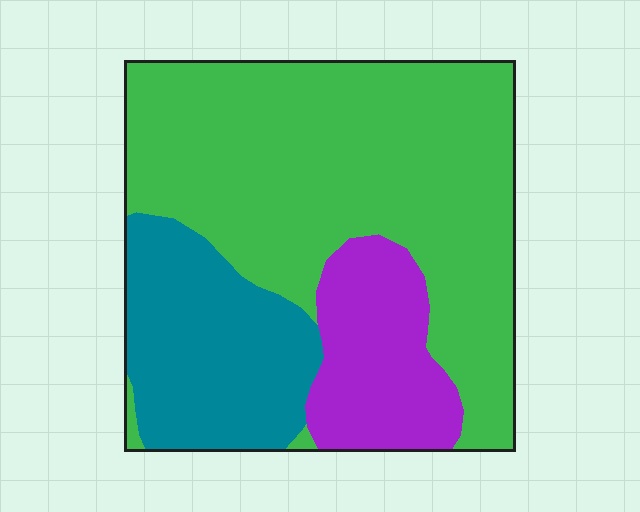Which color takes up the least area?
Purple, at roughly 15%.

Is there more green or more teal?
Green.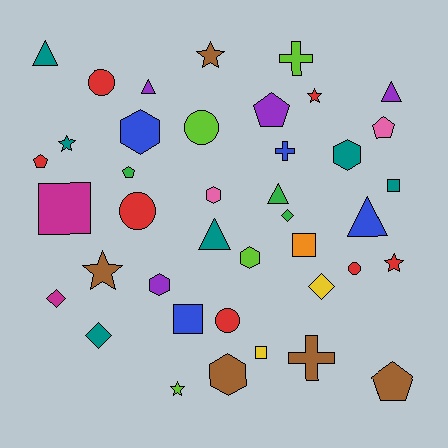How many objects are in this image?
There are 40 objects.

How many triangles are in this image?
There are 6 triangles.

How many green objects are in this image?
There are 3 green objects.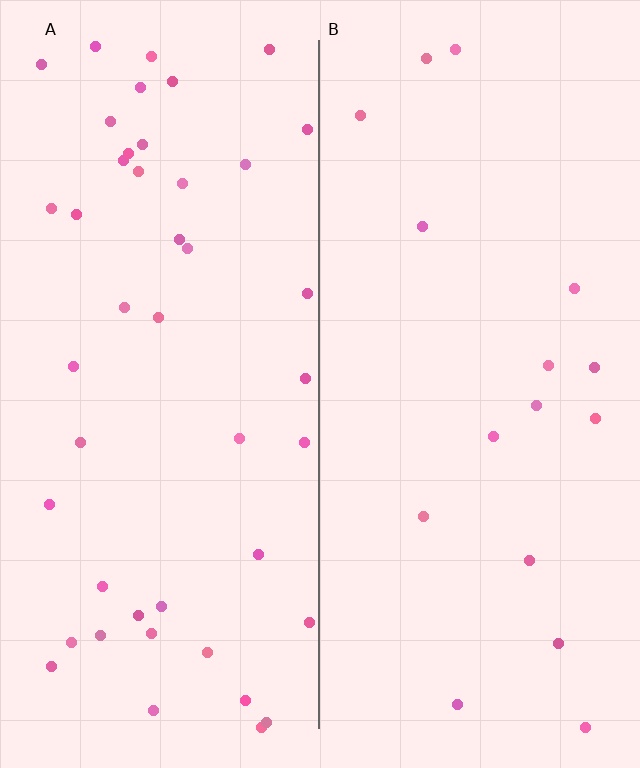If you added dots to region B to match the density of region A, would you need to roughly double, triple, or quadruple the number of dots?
Approximately triple.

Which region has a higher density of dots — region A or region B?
A (the left).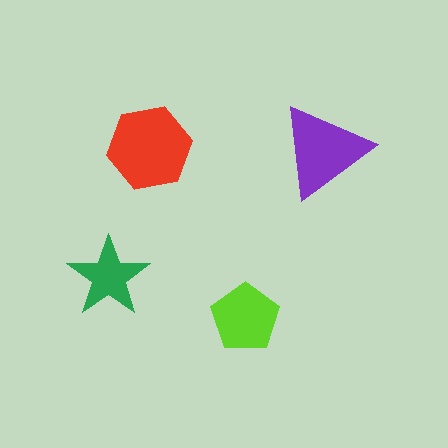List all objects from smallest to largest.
The green star, the lime pentagon, the purple triangle, the red hexagon.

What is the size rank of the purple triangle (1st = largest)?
2nd.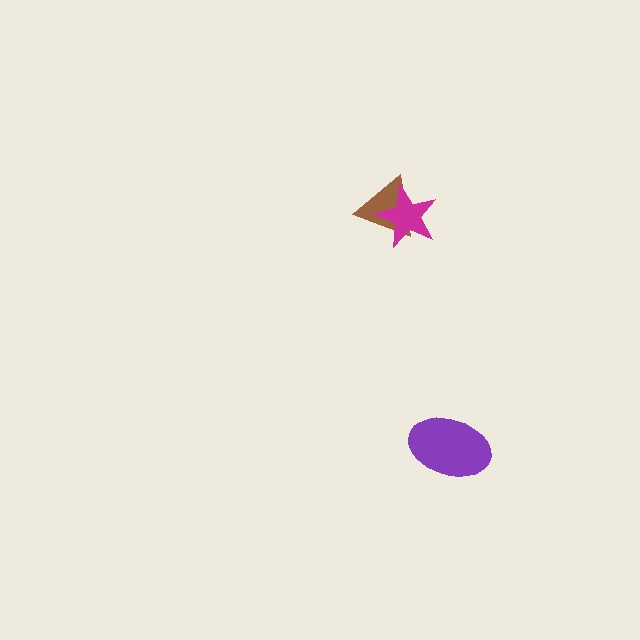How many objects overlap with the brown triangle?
1 object overlaps with the brown triangle.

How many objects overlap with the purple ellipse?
0 objects overlap with the purple ellipse.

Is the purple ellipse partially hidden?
No, no other shape covers it.